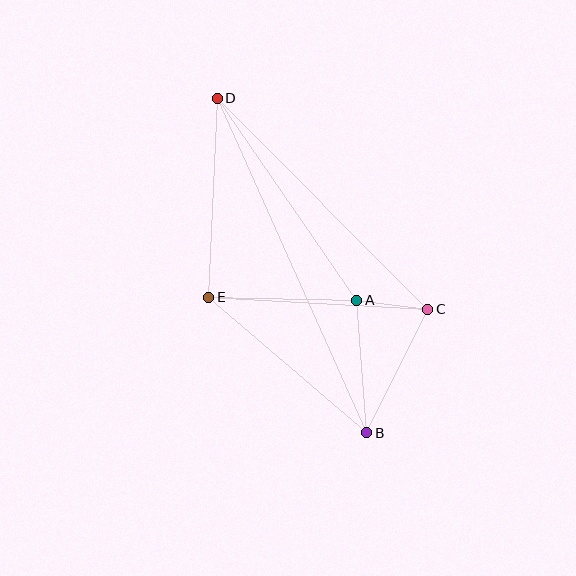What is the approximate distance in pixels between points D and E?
The distance between D and E is approximately 200 pixels.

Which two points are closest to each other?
Points A and C are closest to each other.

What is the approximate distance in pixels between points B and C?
The distance between B and C is approximately 138 pixels.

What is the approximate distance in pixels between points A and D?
The distance between A and D is approximately 246 pixels.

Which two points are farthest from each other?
Points B and D are farthest from each other.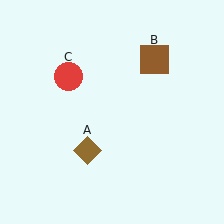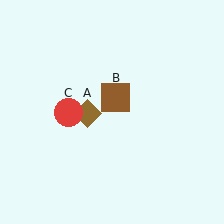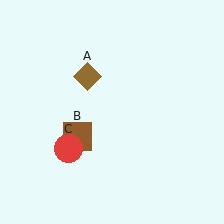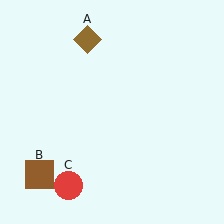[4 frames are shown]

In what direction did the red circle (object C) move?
The red circle (object C) moved down.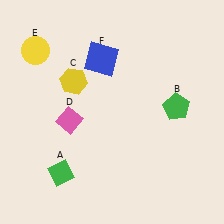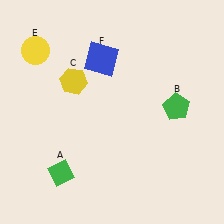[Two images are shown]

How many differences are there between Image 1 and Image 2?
There is 1 difference between the two images.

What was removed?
The pink diamond (D) was removed in Image 2.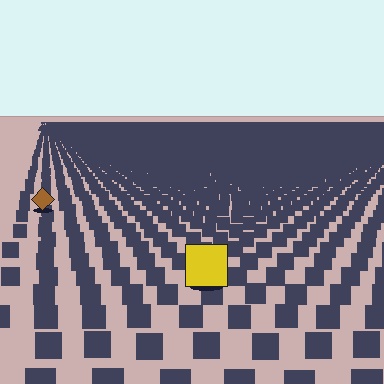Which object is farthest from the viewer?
The brown diamond is farthest from the viewer. It appears smaller and the ground texture around it is denser.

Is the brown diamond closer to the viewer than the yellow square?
No. The yellow square is closer — you can tell from the texture gradient: the ground texture is coarser near it.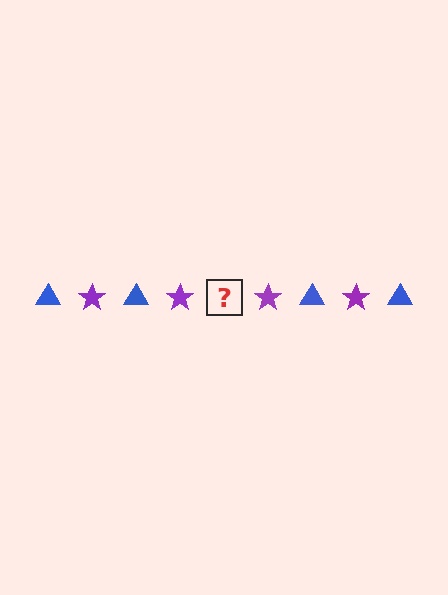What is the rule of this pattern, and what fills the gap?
The rule is that the pattern alternates between blue triangle and purple star. The gap should be filled with a blue triangle.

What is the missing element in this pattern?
The missing element is a blue triangle.